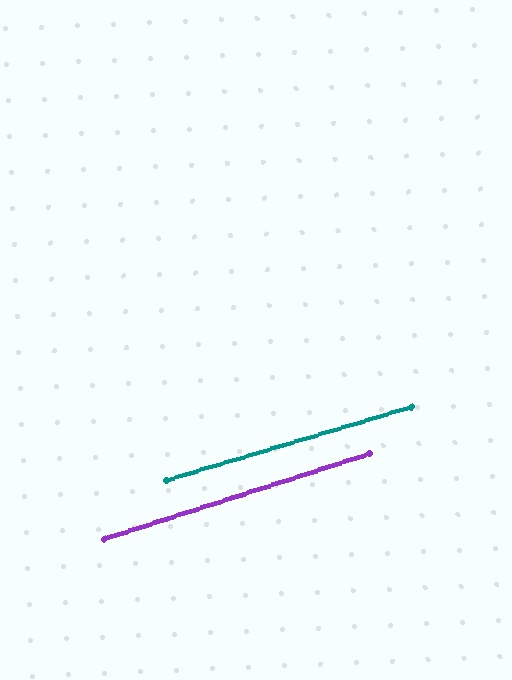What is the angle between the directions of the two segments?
Approximately 1 degree.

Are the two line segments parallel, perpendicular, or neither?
Parallel — their directions differ by only 1.2°.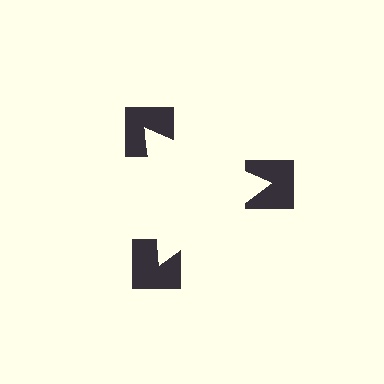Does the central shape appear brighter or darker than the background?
It typically appears slightly brighter than the background, even though no actual brightness change is drawn.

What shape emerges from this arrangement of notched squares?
An illusory triangle — its edges are inferred from the aligned wedge cuts in the notched squares, not physically drawn.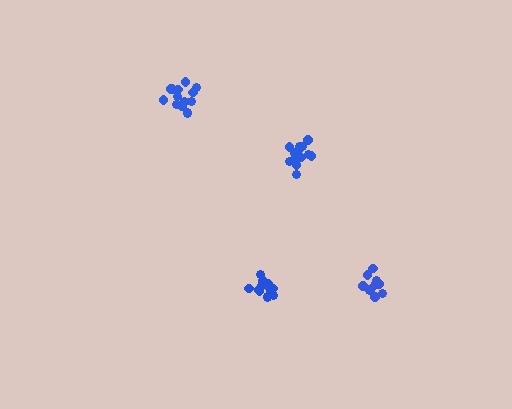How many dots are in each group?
Group 1: 11 dots, Group 2: 13 dots, Group 3: 13 dots, Group 4: 14 dots (51 total).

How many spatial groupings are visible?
There are 4 spatial groupings.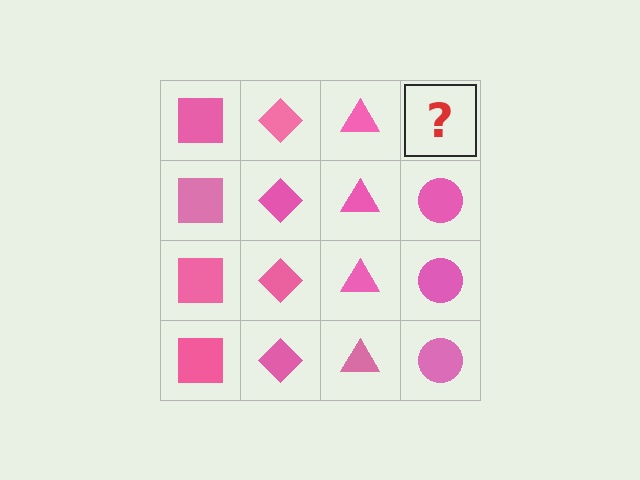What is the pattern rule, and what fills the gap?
The rule is that each column has a consistent shape. The gap should be filled with a pink circle.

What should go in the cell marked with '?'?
The missing cell should contain a pink circle.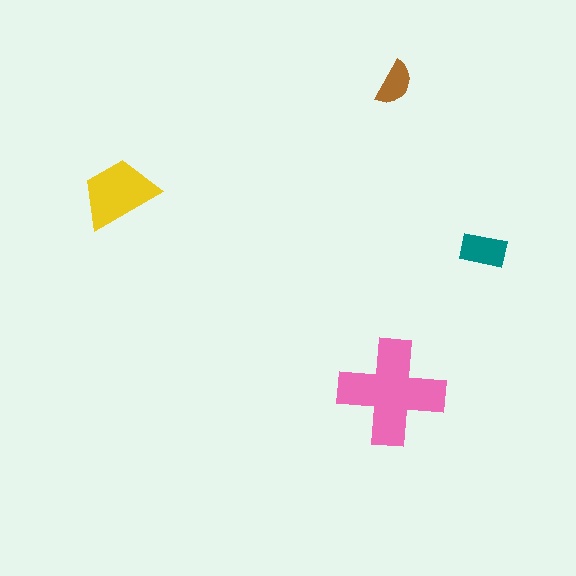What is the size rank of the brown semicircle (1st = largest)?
4th.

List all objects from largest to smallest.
The pink cross, the yellow trapezoid, the teal rectangle, the brown semicircle.